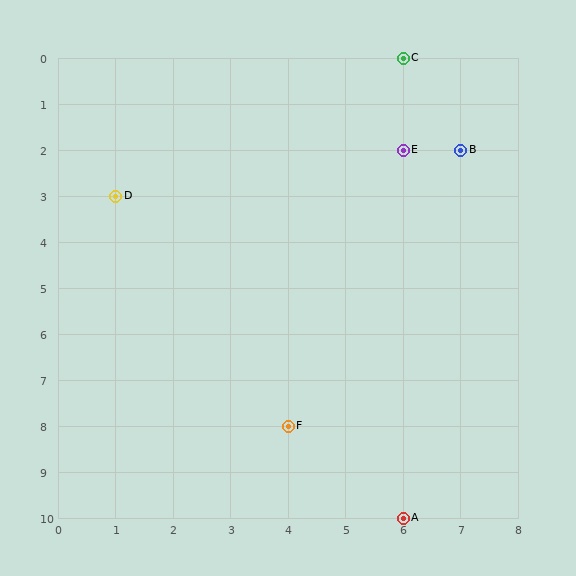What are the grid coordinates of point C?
Point C is at grid coordinates (6, 0).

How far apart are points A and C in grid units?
Points A and C are 10 rows apart.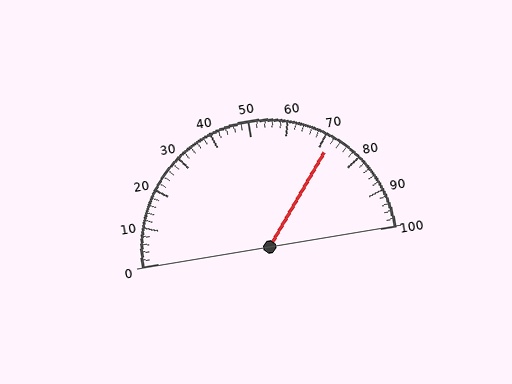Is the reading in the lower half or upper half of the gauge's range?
The reading is in the upper half of the range (0 to 100).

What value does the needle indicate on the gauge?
The needle indicates approximately 72.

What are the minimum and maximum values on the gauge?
The gauge ranges from 0 to 100.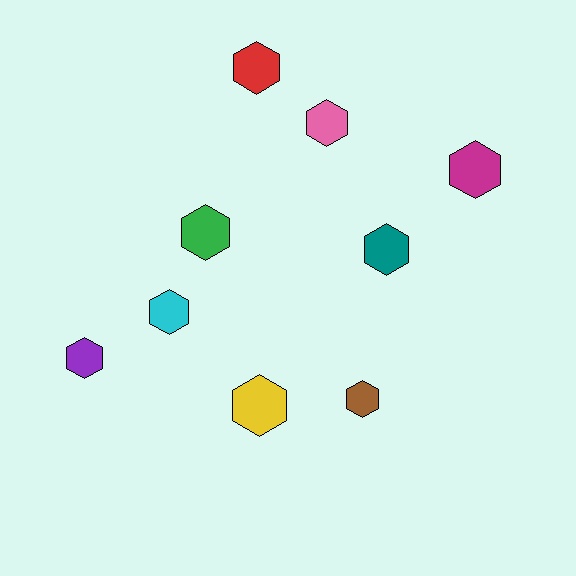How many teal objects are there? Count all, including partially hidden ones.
There is 1 teal object.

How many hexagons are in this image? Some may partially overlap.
There are 9 hexagons.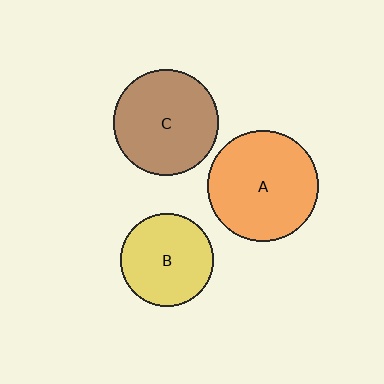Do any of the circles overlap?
No, none of the circles overlap.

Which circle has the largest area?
Circle A (orange).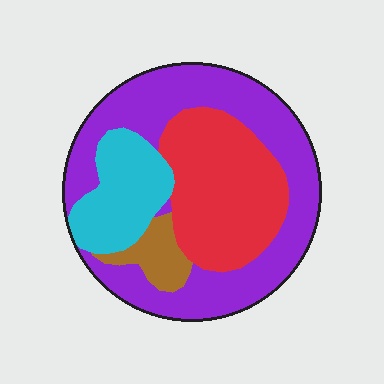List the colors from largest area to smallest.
From largest to smallest: purple, red, cyan, brown.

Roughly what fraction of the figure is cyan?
Cyan takes up about one sixth (1/6) of the figure.